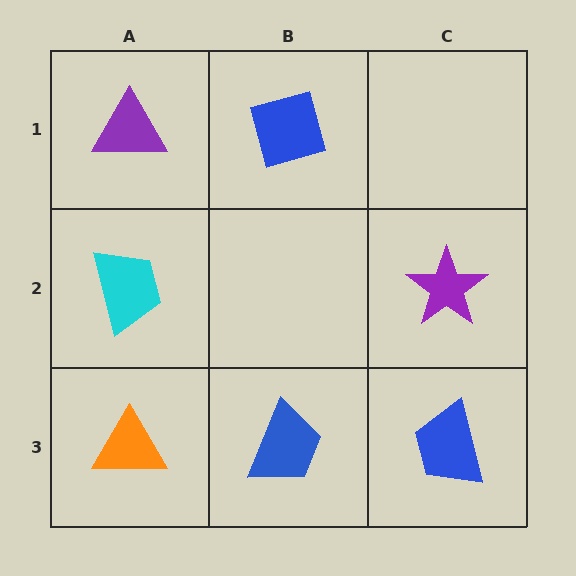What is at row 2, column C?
A purple star.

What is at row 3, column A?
An orange triangle.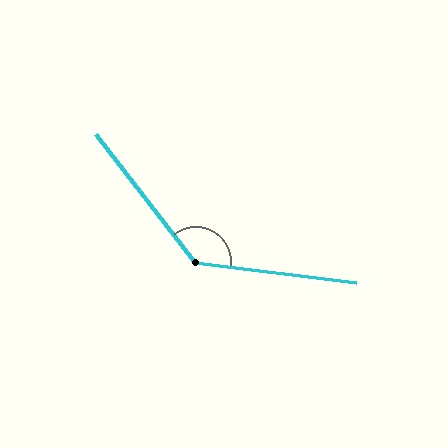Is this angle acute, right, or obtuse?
It is obtuse.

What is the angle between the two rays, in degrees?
Approximately 135 degrees.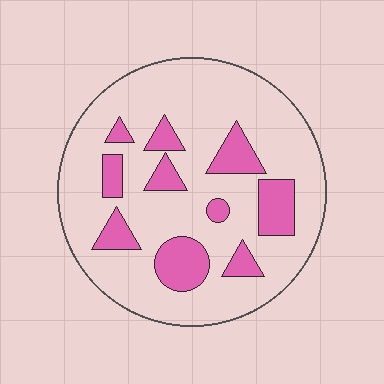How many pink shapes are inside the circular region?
10.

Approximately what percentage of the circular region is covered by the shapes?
Approximately 20%.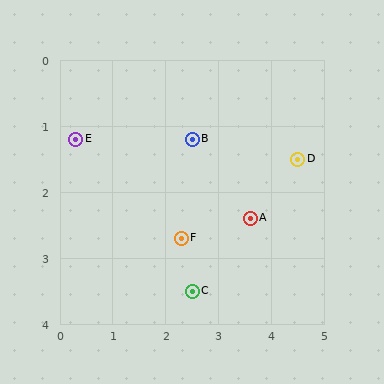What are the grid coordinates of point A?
Point A is at approximately (3.6, 2.4).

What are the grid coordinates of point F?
Point F is at approximately (2.3, 2.7).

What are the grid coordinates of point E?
Point E is at approximately (0.3, 1.2).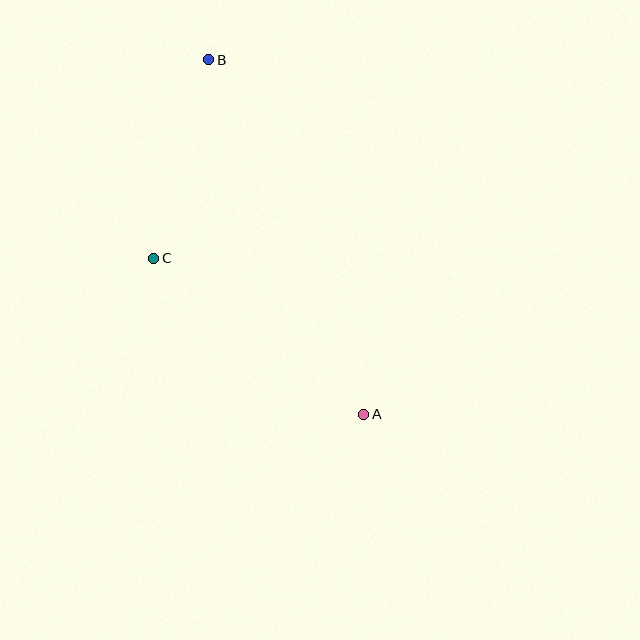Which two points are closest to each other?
Points B and C are closest to each other.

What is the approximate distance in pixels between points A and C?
The distance between A and C is approximately 262 pixels.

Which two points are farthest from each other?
Points A and B are farthest from each other.